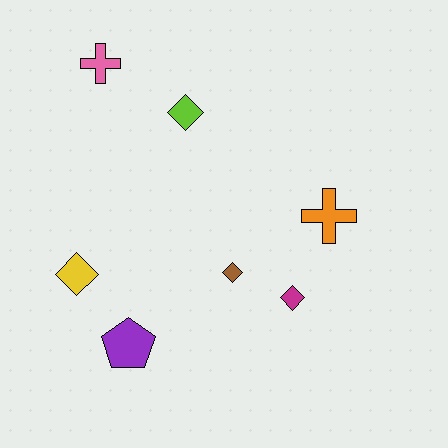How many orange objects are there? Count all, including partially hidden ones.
There is 1 orange object.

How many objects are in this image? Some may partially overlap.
There are 7 objects.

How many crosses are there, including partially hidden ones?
There are 2 crosses.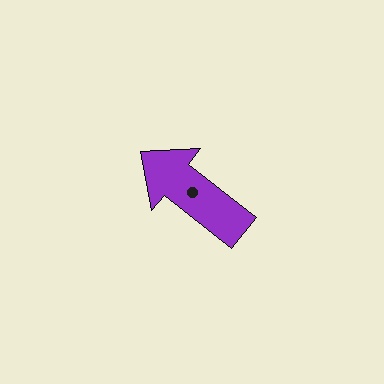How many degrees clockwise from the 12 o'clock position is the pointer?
Approximately 308 degrees.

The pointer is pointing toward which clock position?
Roughly 10 o'clock.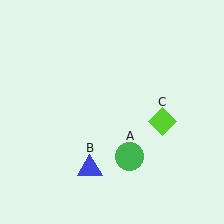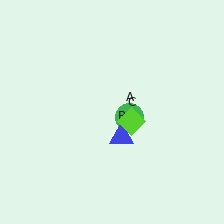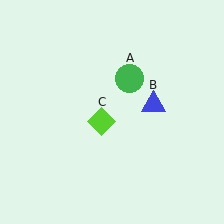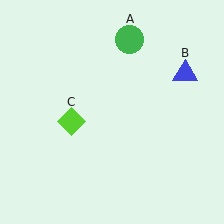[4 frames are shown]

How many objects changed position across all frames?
3 objects changed position: green circle (object A), blue triangle (object B), lime diamond (object C).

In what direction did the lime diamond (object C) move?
The lime diamond (object C) moved left.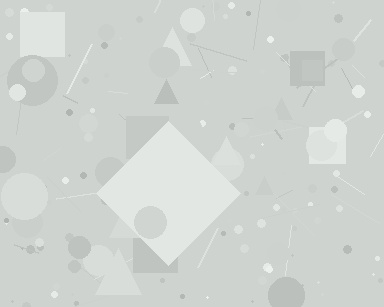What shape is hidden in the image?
A diamond is hidden in the image.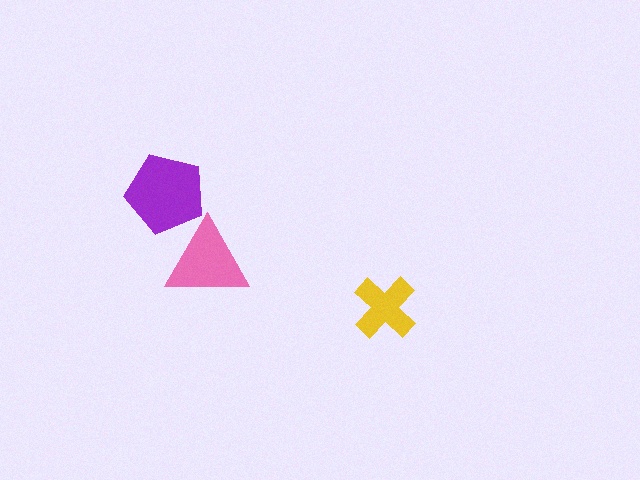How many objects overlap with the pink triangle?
1 object overlaps with the pink triangle.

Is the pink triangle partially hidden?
Yes, it is partially covered by another shape.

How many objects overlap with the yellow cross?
0 objects overlap with the yellow cross.